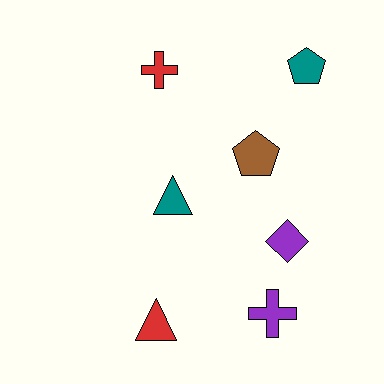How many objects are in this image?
There are 7 objects.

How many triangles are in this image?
There are 2 triangles.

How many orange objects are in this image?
There are no orange objects.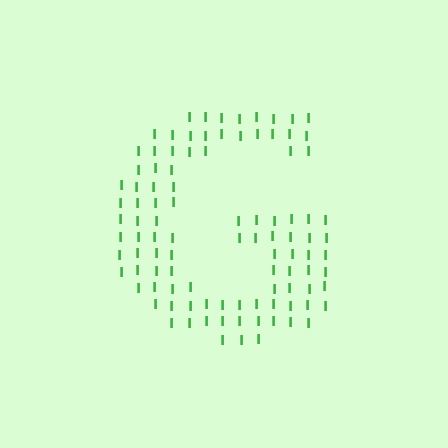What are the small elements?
The small elements are letter I's.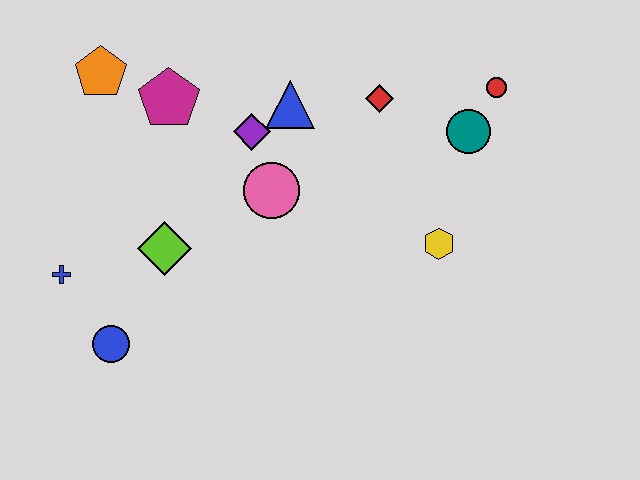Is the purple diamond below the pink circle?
No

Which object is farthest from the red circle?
The blue cross is farthest from the red circle.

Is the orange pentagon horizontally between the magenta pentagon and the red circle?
No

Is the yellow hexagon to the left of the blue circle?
No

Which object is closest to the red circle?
The teal circle is closest to the red circle.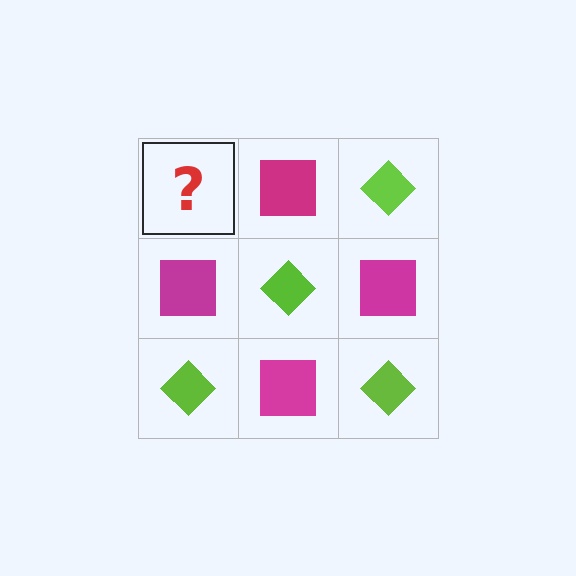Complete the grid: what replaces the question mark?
The question mark should be replaced with a lime diamond.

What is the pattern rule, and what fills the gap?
The rule is that it alternates lime diamond and magenta square in a checkerboard pattern. The gap should be filled with a lime diamond.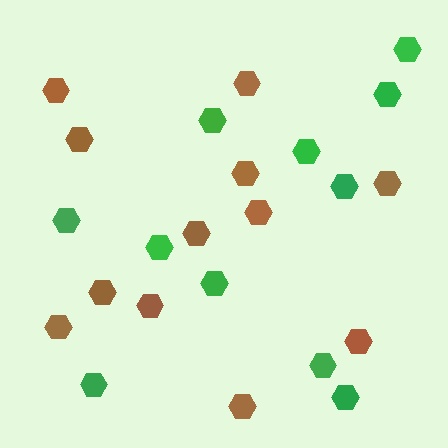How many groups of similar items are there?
There are 2 groups: one group of brown hexagons (12) and one group of green hexagons (11).